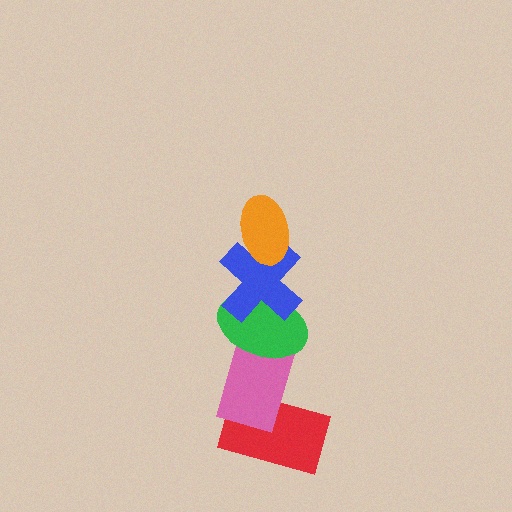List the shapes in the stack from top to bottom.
From top to bottom: the orange ellipse, the blue cross, the green ellipse, the pink rectangle, the red rectangle.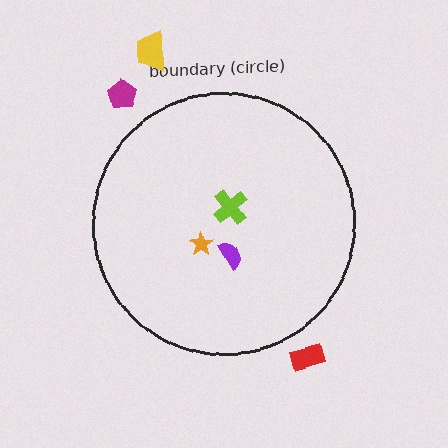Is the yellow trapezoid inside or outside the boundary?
Outside.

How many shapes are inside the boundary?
3 inside, 3 outside.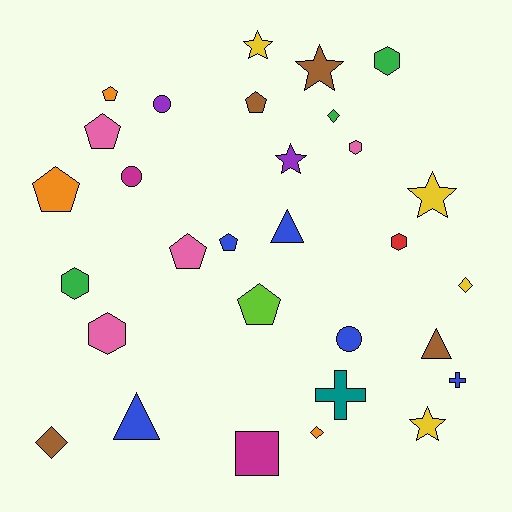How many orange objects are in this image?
There are 3 orange objects.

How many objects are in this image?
There are 30 objects.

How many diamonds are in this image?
There are 4 diamonds.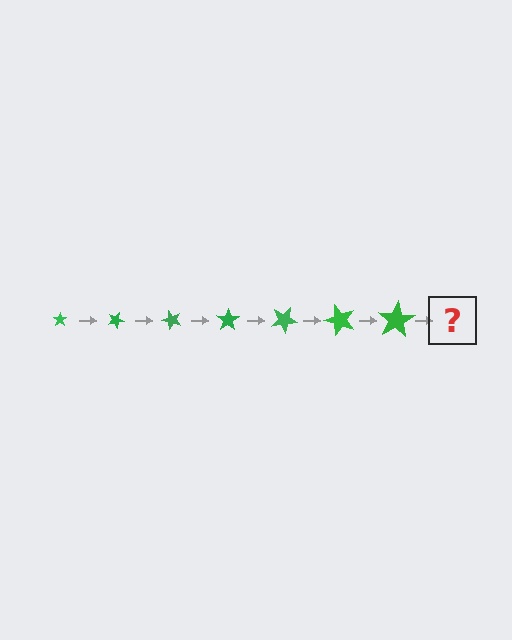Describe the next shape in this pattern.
It should be a star, larger than the previous one and rotated 175 degrees from the start.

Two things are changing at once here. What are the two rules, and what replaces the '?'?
The two rules are that the star grows larger each step and it rotates 25 degrees each step. The '?' should be a star, larger than the previous one and rotated 175 degrees from the start.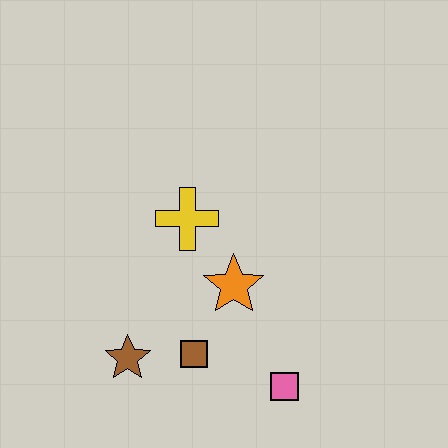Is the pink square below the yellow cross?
Yes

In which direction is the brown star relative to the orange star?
The brown star is to the left of the orange star.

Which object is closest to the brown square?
The brown star is closest to the brown square.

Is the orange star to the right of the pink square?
No